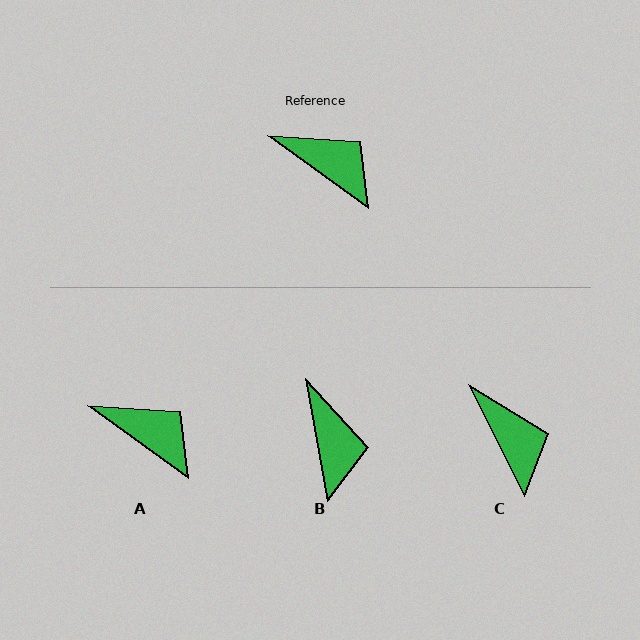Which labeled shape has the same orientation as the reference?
A.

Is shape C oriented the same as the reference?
No, it is off by about 27 degrees.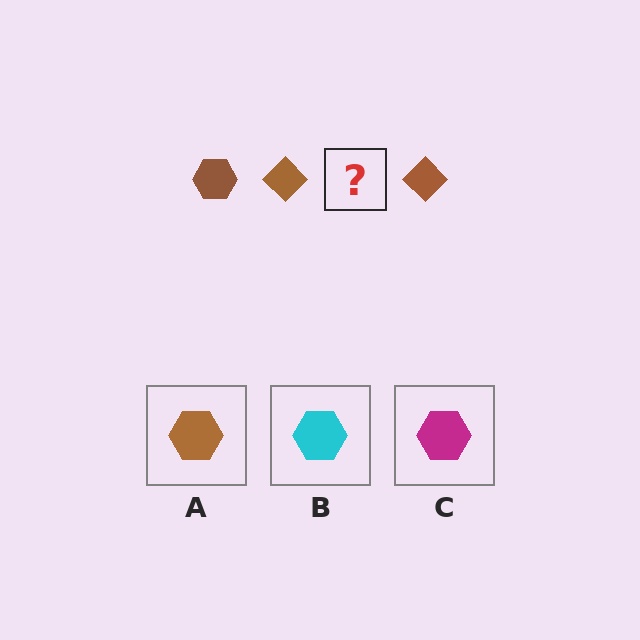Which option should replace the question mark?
Option A.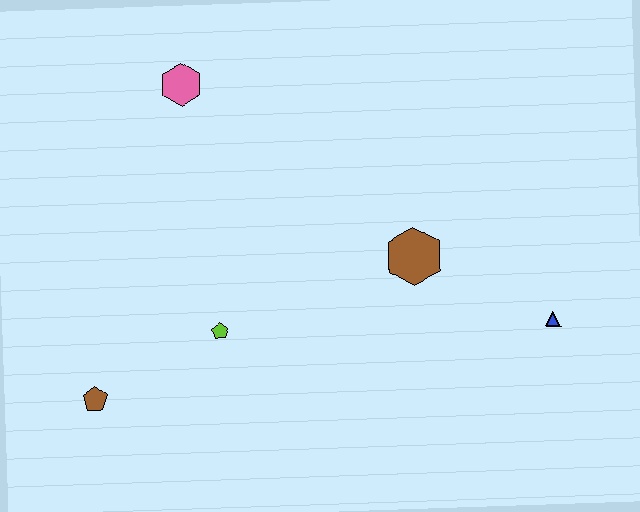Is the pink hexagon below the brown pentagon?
No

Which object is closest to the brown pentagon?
The lime pentagon is closest to the brown pentagon.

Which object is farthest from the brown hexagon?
The brown pentagon is farthest from the brown hexagon.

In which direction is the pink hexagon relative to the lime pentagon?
The pink hexagon is above the lime pentagon.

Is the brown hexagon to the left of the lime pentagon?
No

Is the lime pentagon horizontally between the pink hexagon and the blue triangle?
Yes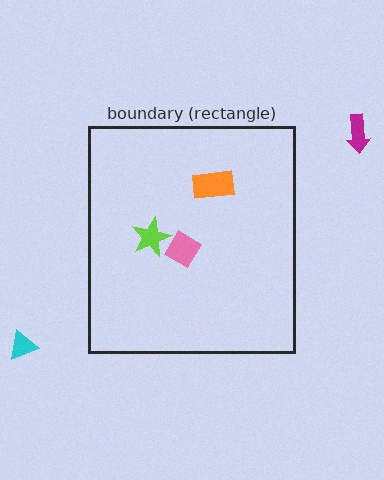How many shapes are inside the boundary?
3 inside, 2 outside.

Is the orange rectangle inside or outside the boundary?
Inside.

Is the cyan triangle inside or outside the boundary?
Outside.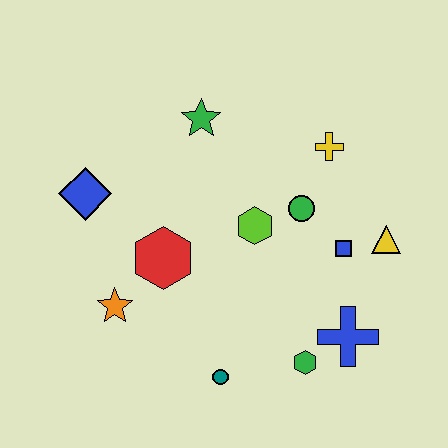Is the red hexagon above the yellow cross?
No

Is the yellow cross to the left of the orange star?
No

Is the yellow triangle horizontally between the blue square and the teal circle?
No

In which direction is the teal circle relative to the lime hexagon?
The teal circle is below the lime hexagon.